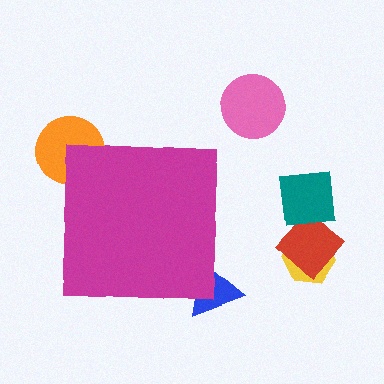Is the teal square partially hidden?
No, the teal square is fully visible.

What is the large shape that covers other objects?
A magenta square.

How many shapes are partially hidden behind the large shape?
2 shapes are partially hidden.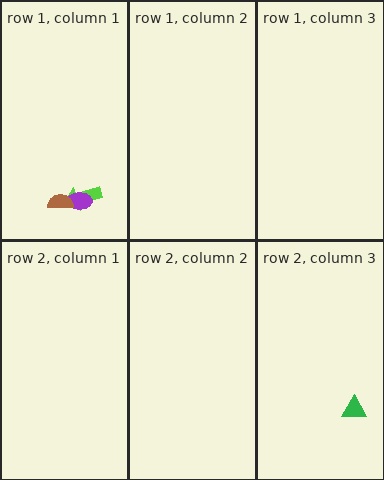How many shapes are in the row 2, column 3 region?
1.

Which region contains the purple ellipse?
The row 1, column 1 region.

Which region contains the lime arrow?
The row 1, column 1 region.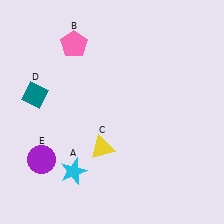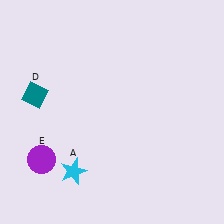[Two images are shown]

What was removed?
The yellow triangle (C), the pink pentagon (B) were removed in Image 2.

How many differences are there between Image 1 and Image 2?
There are 2 differences between the two images.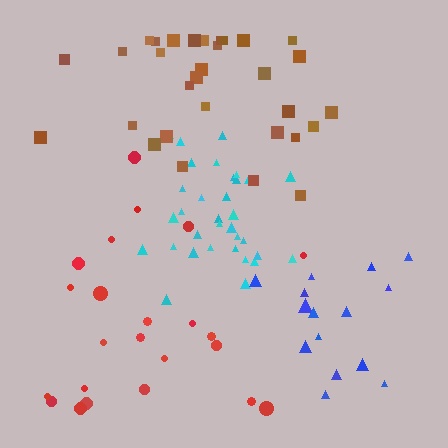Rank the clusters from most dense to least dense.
cyan, brown, red, blue.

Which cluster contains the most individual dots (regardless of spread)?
Cyan (33).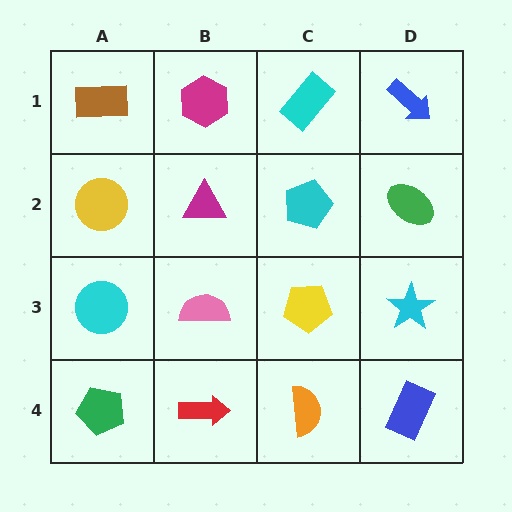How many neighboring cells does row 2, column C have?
4.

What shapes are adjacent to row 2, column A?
A brown rectangle (row 1, column A), a cyan circle (row 3, column A), a magenta triangle (row 2, column B).